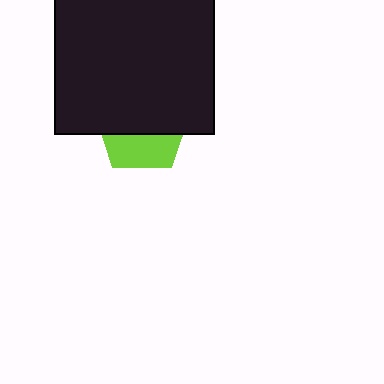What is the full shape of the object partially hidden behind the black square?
The partially hidden object is a lime pentagon.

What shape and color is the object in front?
The object in front is a black square.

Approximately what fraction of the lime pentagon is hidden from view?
Roughly 63% of the lime pentagon is hidden behind the black square.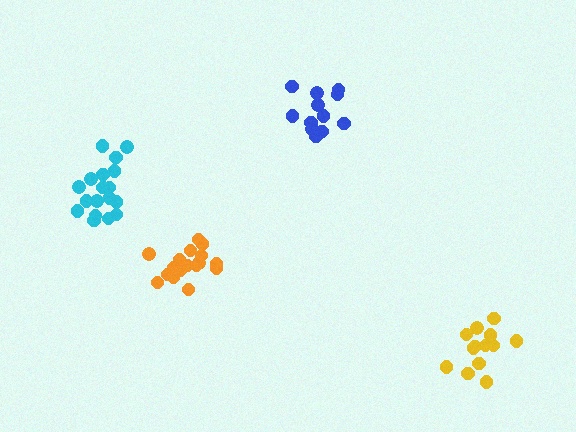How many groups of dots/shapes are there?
There are 4 groups.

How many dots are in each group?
Group 1: 13 dots, Group 2: 12 dots, Group 3: 18 dots, Group 4: 17 dots (60 total).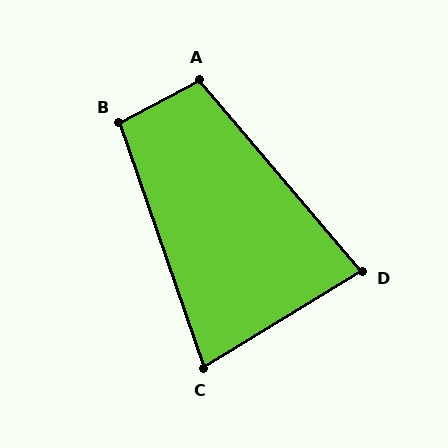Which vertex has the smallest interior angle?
C, at approximately 78 degrees.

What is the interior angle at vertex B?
Approximately 99 degrees (obtuse).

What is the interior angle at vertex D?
Approximately 81 degrees (acute).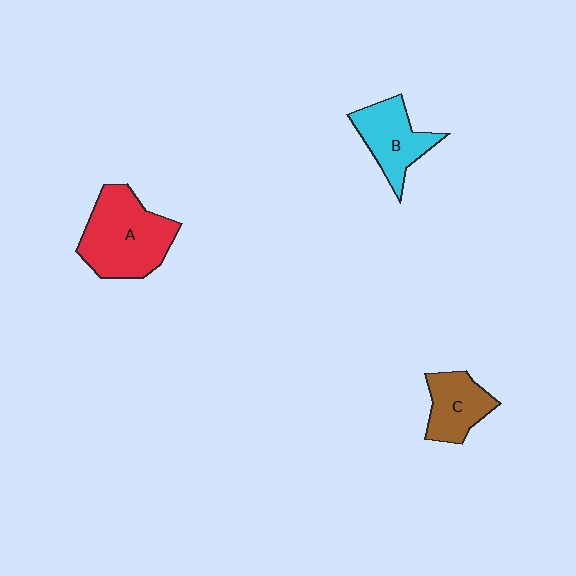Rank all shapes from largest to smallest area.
From largest to smallest: A (red), B (cyan), C (brown).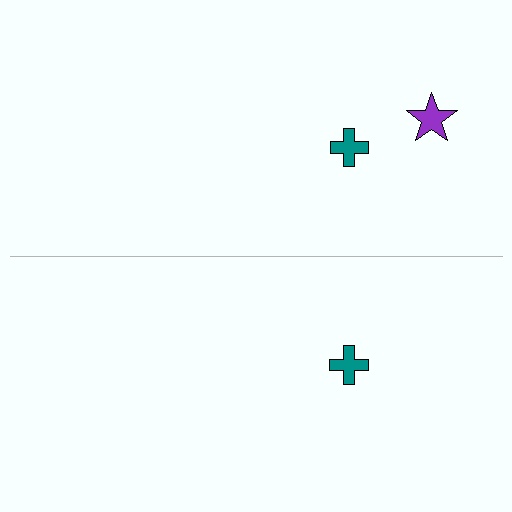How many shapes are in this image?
There are 3 shapes in this image.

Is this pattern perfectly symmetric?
No, the pattern is not perfectly symmetric. A purple star is missing from the bottom side.